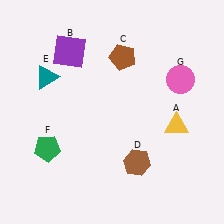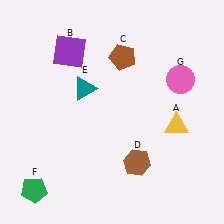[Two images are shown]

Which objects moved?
The objects that moved are: the teal triangle (E), the green pentagon (F).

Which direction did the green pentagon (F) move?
The green pentagon (F) moved down.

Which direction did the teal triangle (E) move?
The teal triangle (E) moved right.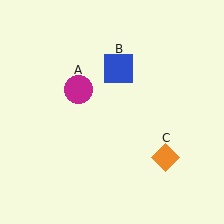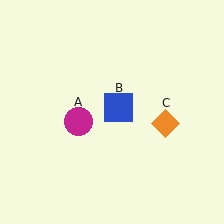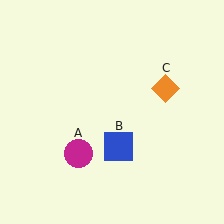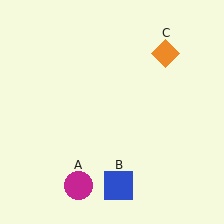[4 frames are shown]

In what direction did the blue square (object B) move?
The blue square (object B) moved down.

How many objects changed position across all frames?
3 objects changed position: magenta circle (object A), blue square (object B), orange diamond (object C).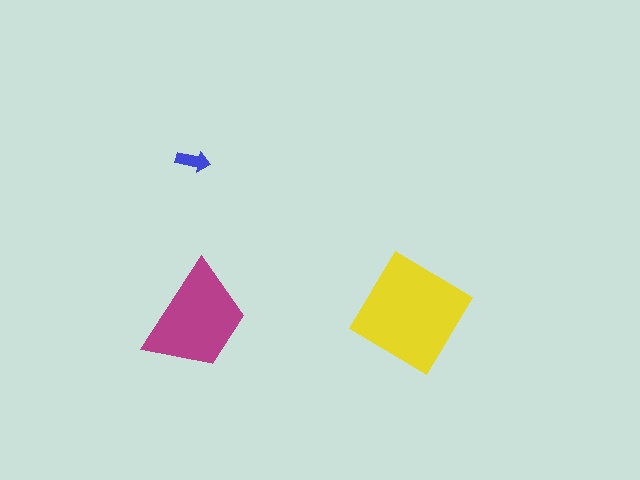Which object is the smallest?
The blue arrow.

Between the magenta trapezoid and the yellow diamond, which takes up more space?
The yellow diamond.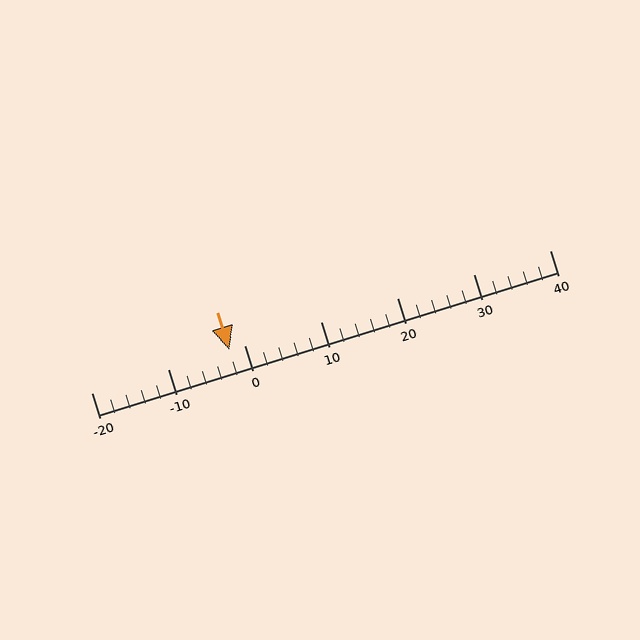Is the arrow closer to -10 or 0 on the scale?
The arrow is closer to 0.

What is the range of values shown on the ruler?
The ruler shows values from -20 to 40.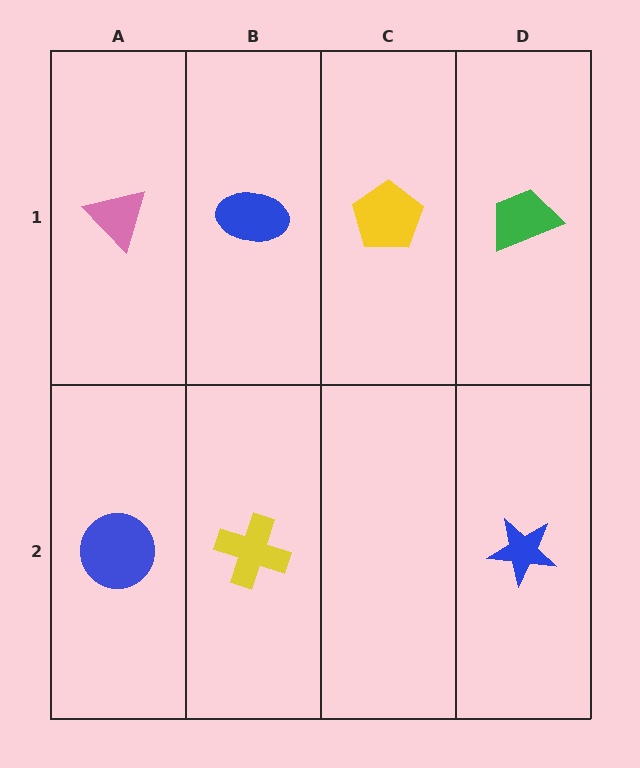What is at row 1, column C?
A yellow pentagon.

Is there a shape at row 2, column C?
No, that cell is empty.